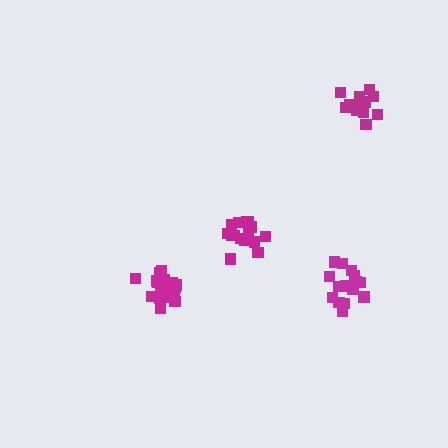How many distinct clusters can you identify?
There are 4 distinct clusters.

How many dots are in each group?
Group 1: 16 dots, Group 2: 17 dots, Group 3: 21 dots, Group 4: 16 dots (70 total).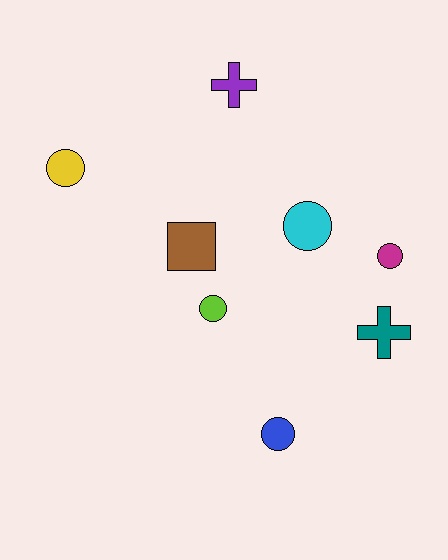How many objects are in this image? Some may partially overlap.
There are 8 objects.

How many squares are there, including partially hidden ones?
There is 1 square.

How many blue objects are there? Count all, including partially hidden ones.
There is 1 blue object.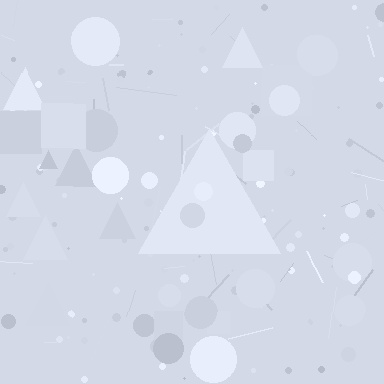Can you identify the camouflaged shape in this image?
The camouflaged shape is a triangle.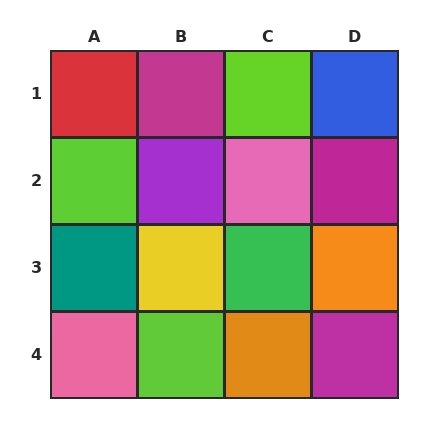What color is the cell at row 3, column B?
Yellow.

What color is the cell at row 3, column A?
Teal.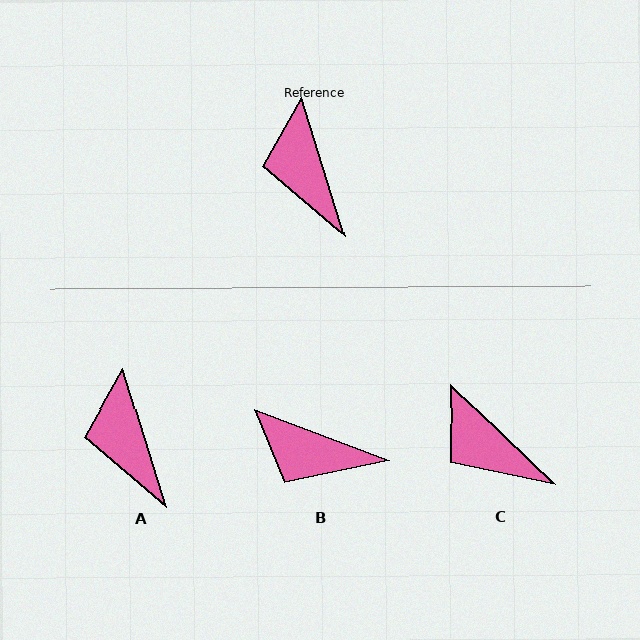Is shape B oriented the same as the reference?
No, it is off by about 52 degrees.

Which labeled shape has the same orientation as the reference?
A.